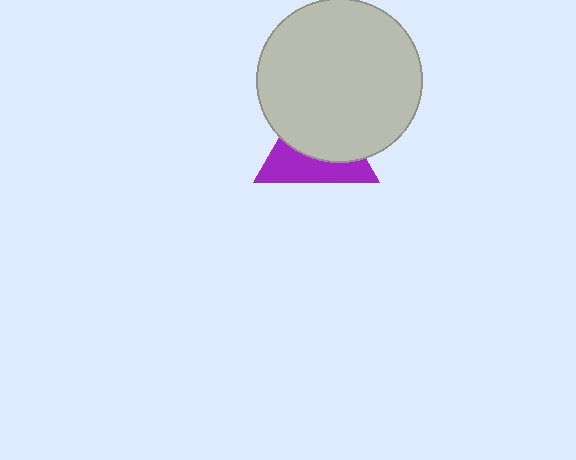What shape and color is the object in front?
The object in front is a light gray circle.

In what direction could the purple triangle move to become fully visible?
The purple triangle could move down. That would shift it out from behind the light gray circle entirely.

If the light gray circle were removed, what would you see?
You would see the complete purple triangle.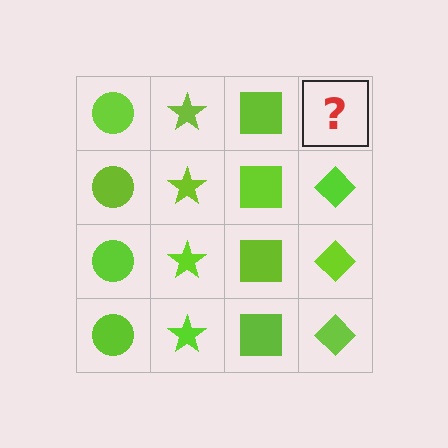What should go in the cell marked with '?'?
The missing cell should contain a lime diamond.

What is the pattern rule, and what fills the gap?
The rule is that each column has a consistent shape. The gap should be filled with a lime diamond.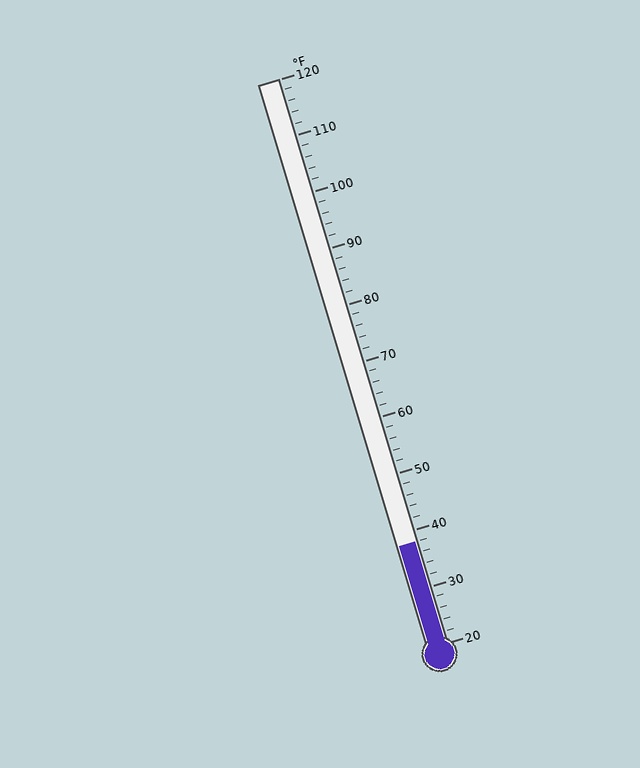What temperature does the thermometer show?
The thermometer shows approximately 38°F.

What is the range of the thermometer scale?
The thermometer scale ranges from 20°F to 120°F.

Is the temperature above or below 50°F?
The temperature is below 50°F.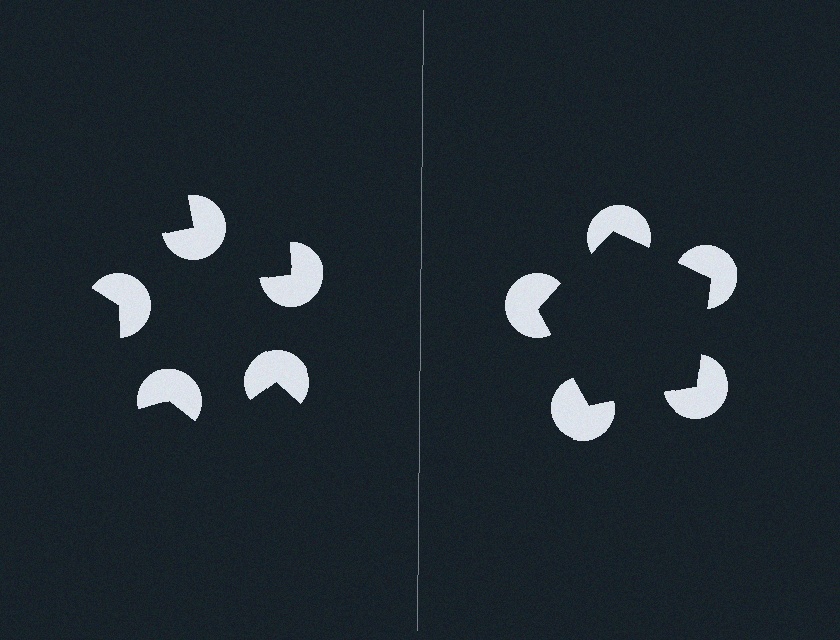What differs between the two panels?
The pac-man discs are positioned identically on both sides; only the wedge orientations differ. On the right they align to a pentagon; on the left they are misaligned.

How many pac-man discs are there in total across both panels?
10 — 5 on each side.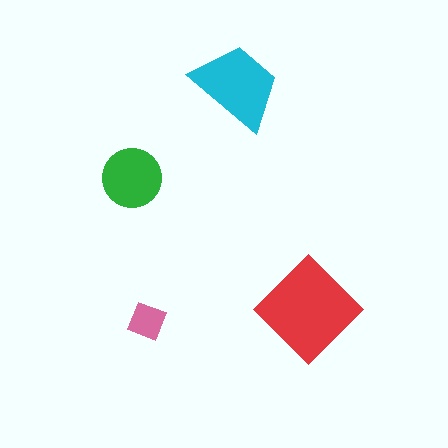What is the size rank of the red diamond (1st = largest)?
1st.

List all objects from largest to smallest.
The red diamond, the cyan trapezoid, the green circle, the pink square.